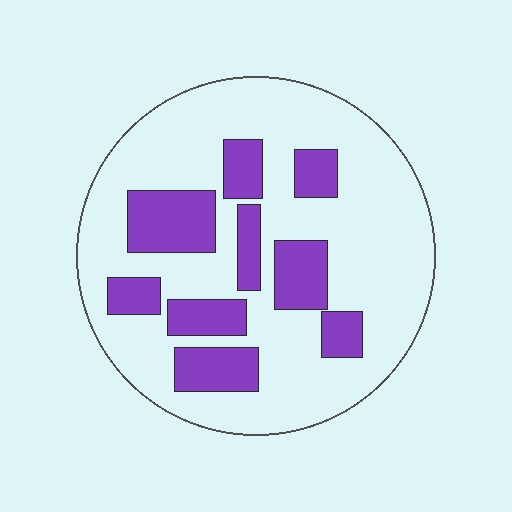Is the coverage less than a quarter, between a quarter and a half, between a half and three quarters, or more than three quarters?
Between a quarter and a half.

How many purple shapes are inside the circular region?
9.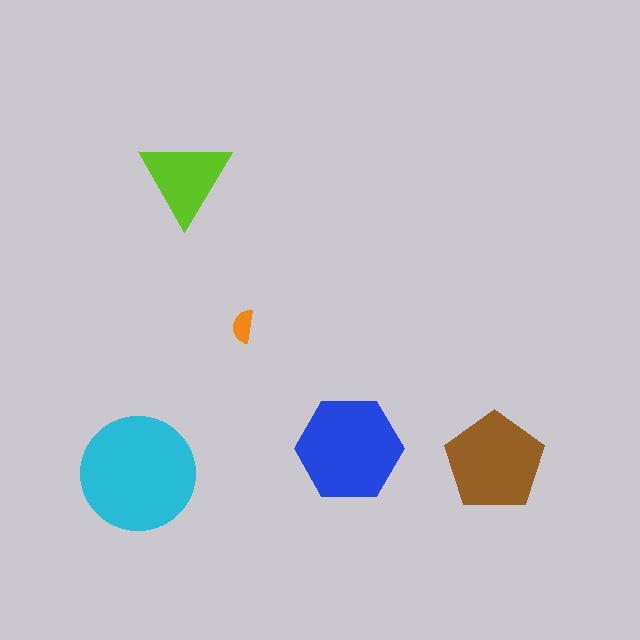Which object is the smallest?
The orange semicircle.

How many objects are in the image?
There are 5 objects in the image.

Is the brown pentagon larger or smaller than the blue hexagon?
Smaller.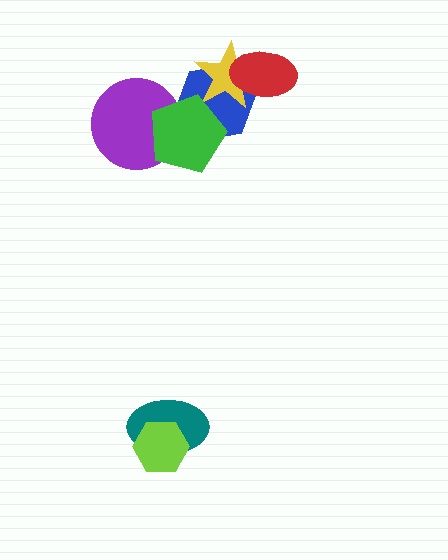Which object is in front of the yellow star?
The red ellipse is in front of the yellow star.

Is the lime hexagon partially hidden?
No, no other shape covers it.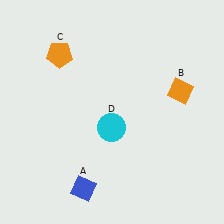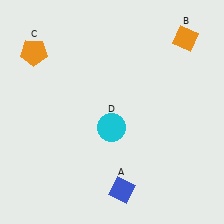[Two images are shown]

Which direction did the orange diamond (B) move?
The orange diamond (B) moved up.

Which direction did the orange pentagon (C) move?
The orange pentagon (C) moved left.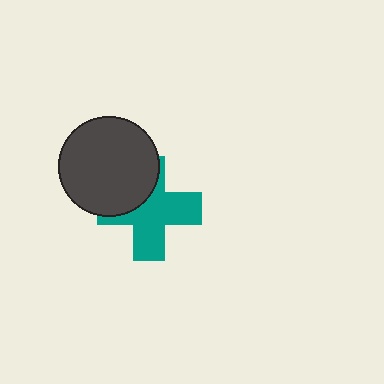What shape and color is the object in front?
The object in front is a dark gray circle.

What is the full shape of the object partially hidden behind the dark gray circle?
The partially hidden object is a teal cross.